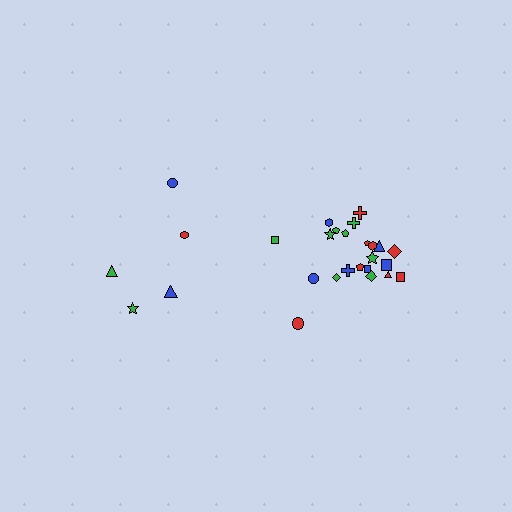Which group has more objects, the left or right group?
The right group.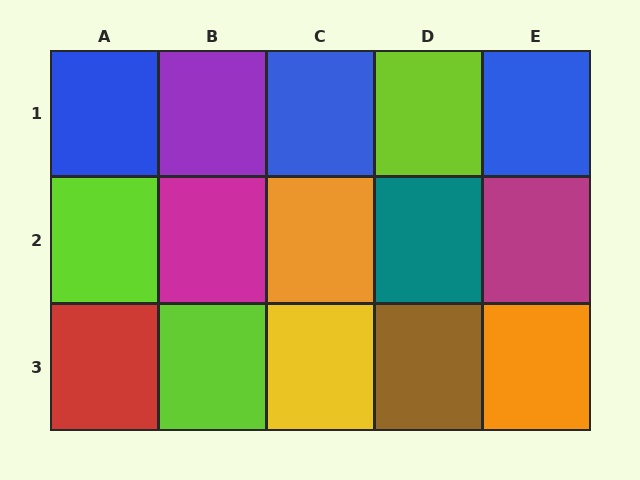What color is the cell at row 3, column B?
Lime.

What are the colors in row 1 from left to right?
Blue, purple, blue, lime, blue.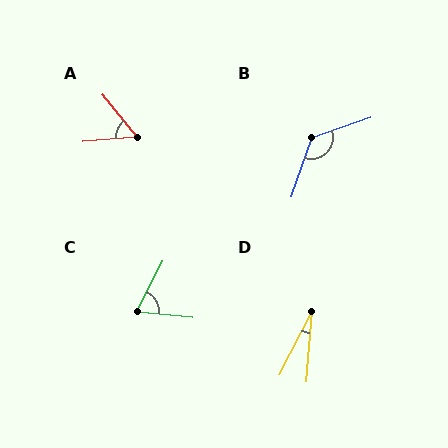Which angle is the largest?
B, at approximately 128 degrees.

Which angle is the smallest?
D, at approximately 23 degrees.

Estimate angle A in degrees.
Approximately 55 degrees.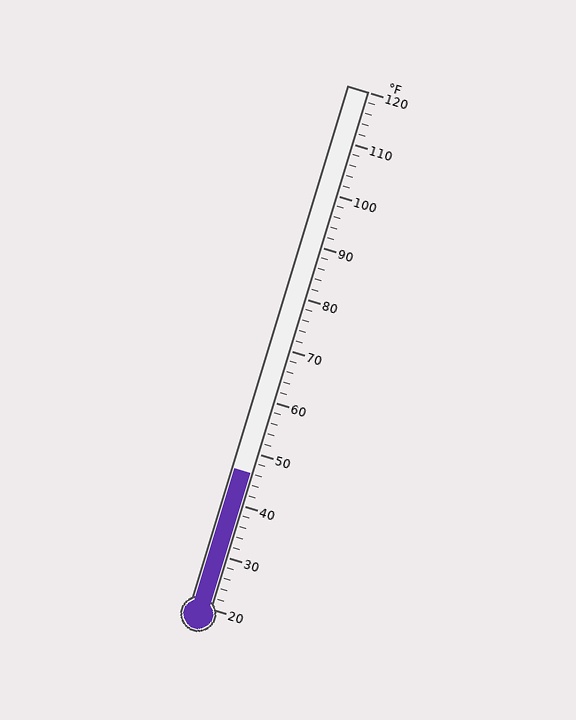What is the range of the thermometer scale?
The thermometer scale ranges from 20°F to 120°F.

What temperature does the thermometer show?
The thermometer shows approximately 46°F.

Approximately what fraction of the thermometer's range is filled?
The thermometer is filled to approximately 25% of its range.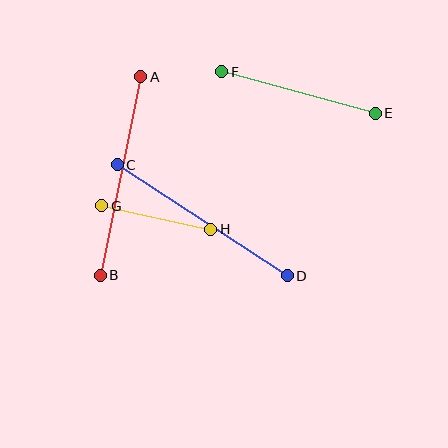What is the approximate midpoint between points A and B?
The midpoint is at approximately (121, 176) pixels.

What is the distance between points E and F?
The distance is approximately 159 pixels.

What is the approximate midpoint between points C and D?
The midpoint is at approximately (202, 220) pixels.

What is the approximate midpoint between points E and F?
The midpoint is at approximately (299, 92) pixels.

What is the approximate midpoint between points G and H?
The midpoint is at approximately (156, 218) pixels.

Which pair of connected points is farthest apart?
Points C and D are farthest apart.